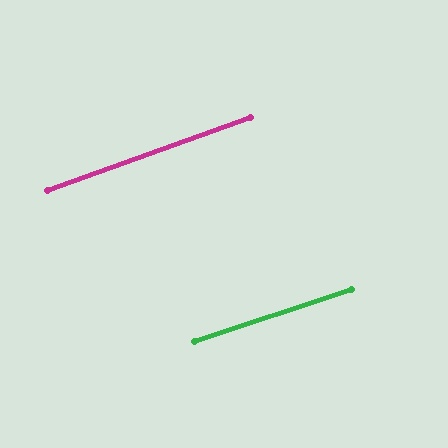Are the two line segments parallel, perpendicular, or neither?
Parallel — their directions differ by only 1.4°.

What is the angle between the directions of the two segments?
Approximately 1 degree.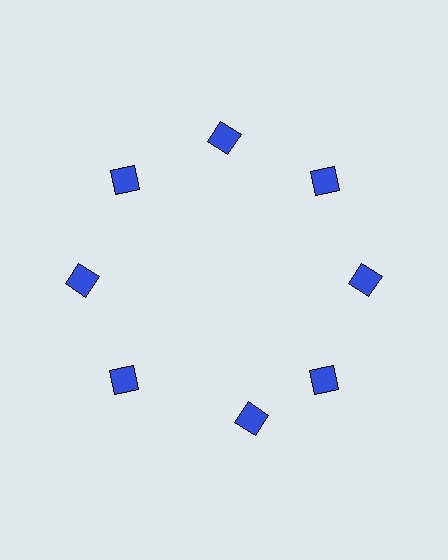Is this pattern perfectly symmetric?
No. The 8 blue diamonds are arranged in a ring, but one element near the 6 o'clock position is rotated out of alignment along the ring, breaking the 8-fold rotational symmetry.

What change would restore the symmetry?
The symmetry would be restored by rotating it back into even spacing with its neighbors so that all 8 diamonds sit at equal angles and equal distance from the center.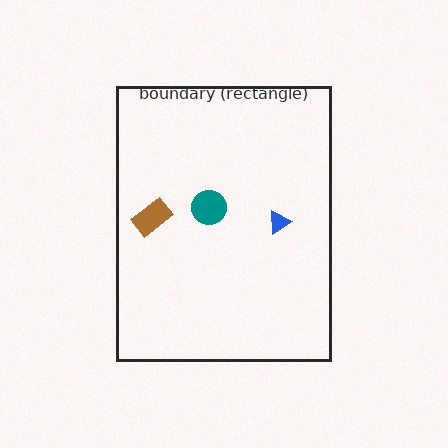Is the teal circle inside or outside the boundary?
Inside.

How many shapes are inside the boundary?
3 inside, 0 outside.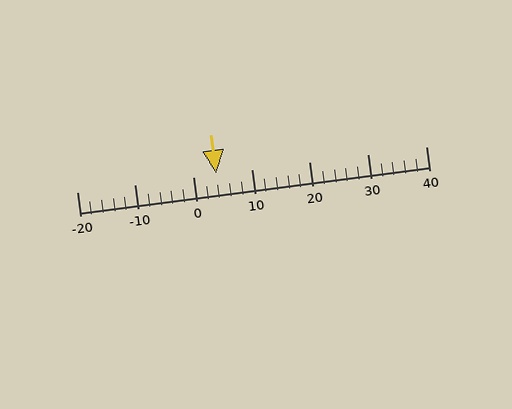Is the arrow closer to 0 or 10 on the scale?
The arrow is closer to 0.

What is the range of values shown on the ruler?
The ruler shows values from -20 to 40.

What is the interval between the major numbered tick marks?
The major tick marks are spaced 10 units apart.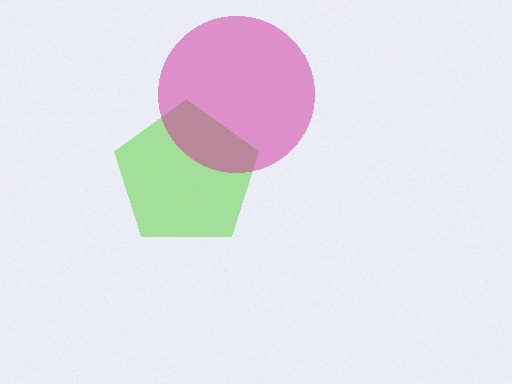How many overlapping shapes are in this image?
There are 2 overlapping shapes in the image.